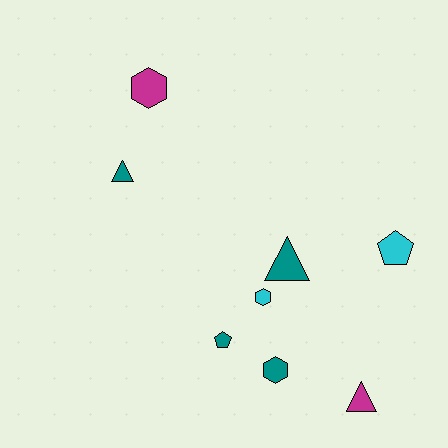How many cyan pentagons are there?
There is 1 cyan pentagon.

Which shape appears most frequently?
Hexagon, with 3 objects.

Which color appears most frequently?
Teal, with 4 objects.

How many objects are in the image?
There are 8 objects.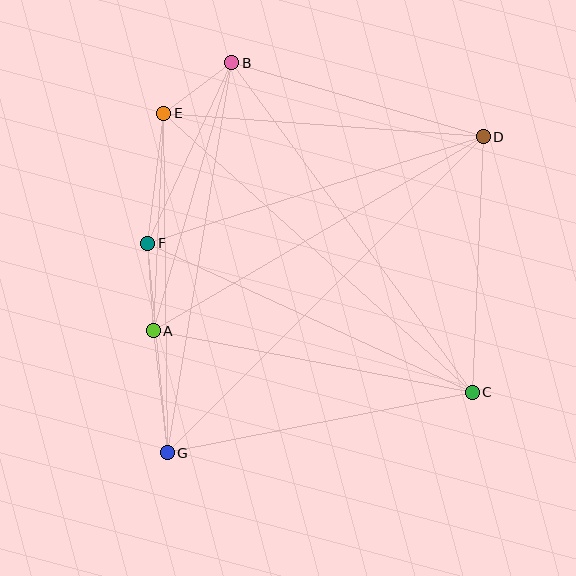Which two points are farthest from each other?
Points D and G are farthest from each other.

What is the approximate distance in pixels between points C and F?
The distance between C and F is approximately 357 pixels.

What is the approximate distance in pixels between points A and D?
The distance between A and D is approximately 383 pixels.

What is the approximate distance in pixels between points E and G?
The distance between E and G is approximately 340 pixels.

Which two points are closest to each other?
Points B and E are closest to each other.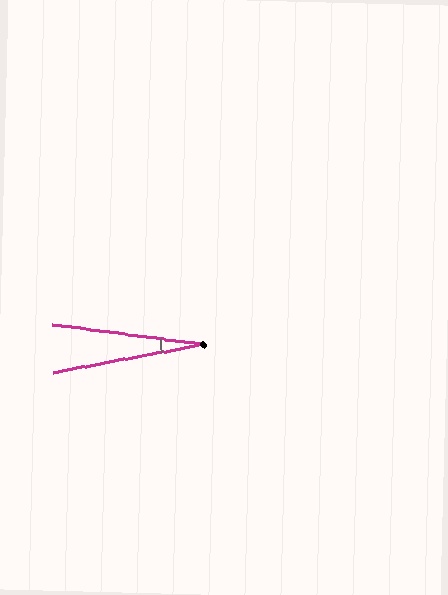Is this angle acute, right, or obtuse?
It is acute.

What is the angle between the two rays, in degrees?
Approximately 18 degrees.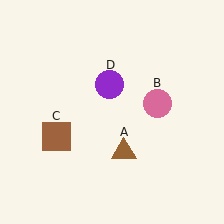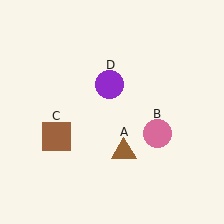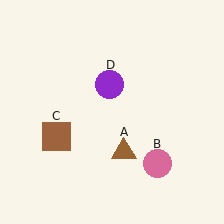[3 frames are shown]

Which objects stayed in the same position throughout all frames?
Brown triangle (object A) and brown square (object C) and purple circle (object D) remained stationary.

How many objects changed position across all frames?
1 object changed position: pink circle (object B).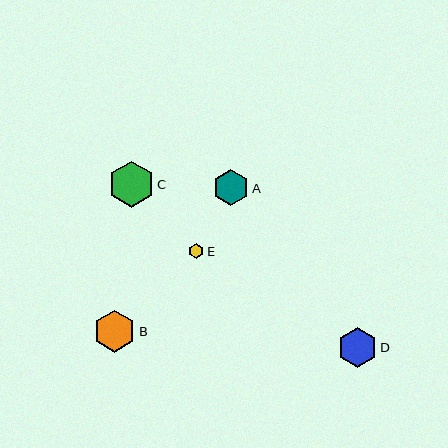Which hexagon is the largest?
Hexagon C is the largest with a size of approximately 46 pixels.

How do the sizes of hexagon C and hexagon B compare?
Hexagon C and hexagon B are approximately the same size.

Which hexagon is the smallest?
Hexagon E is the smallest with a size of approximately 15 pixels.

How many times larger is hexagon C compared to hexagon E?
Hexagon C is approximately 3.1 times the size of hexagon E.